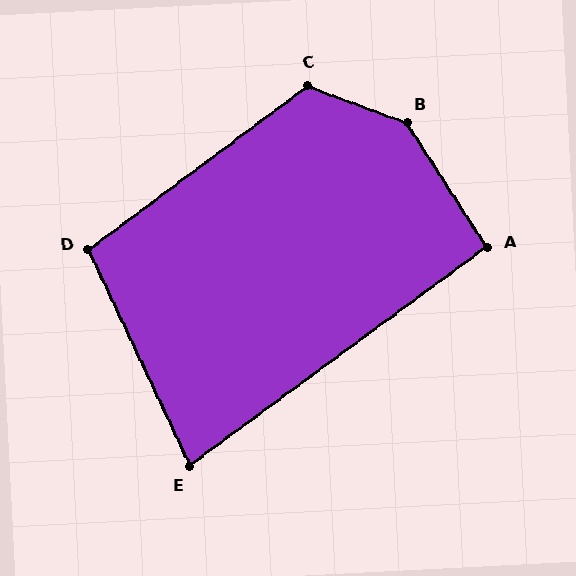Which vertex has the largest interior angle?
B, at approximately 143 degrees.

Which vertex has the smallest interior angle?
E, at approximately 79 degrees.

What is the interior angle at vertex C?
Approximately 123 degrees (obtuse).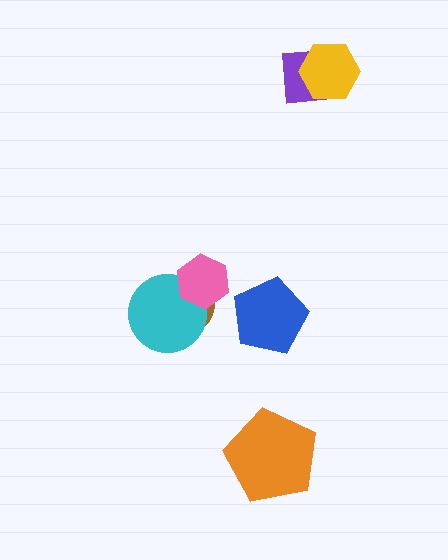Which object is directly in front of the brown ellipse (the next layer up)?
The cyan circle is directly in front of the brown ellipse.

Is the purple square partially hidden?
Yes, it is partially covered by another shape.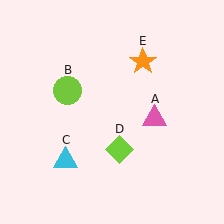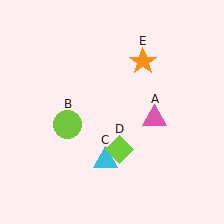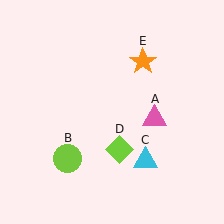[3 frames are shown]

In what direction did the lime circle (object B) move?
The lime circle (object B) moved down.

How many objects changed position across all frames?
2 objects changed position: lime circle (object B), cyan triangle (object C).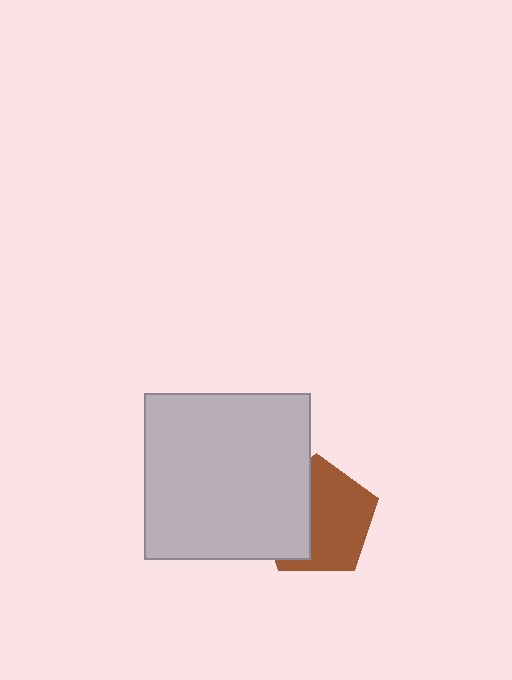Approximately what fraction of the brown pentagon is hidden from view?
Roughly 40% of the brown pentagon is hidden behind the light gray square.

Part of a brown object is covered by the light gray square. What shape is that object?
It is a pentagon.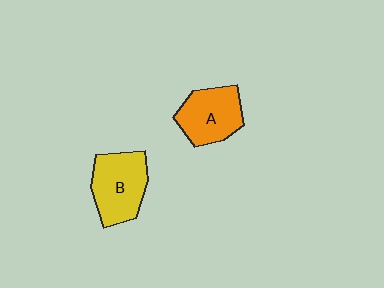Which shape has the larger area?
Shape B (yellow).